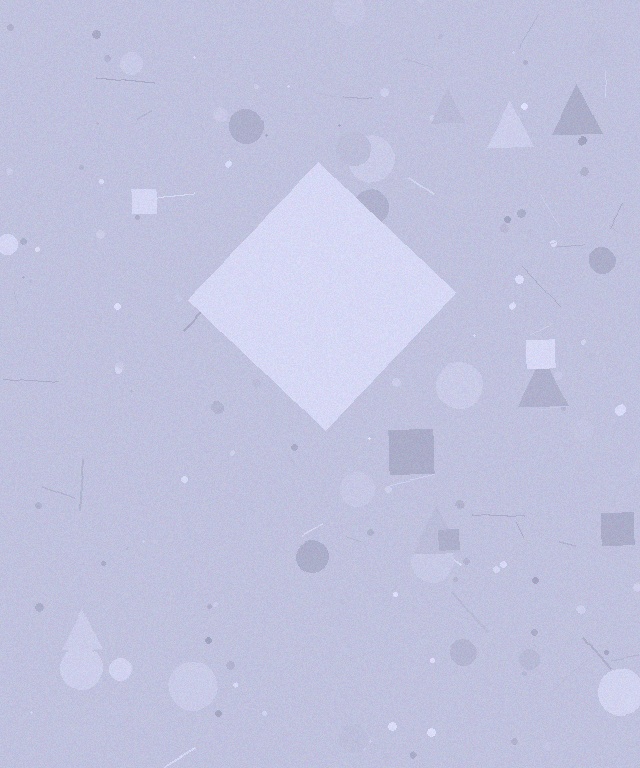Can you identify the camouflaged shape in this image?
The camouflaged shape is a diamond.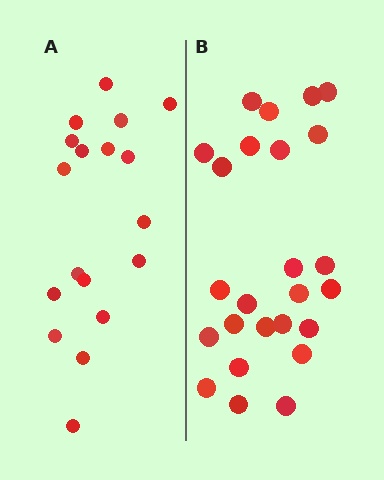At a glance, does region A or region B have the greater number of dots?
Region B (the right region) has more dots.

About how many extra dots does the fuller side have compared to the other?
Region B has roughly 8 or so more dots than region A.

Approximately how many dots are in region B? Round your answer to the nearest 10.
About 20 dots. (The exact count is 25, which rounds to 20.)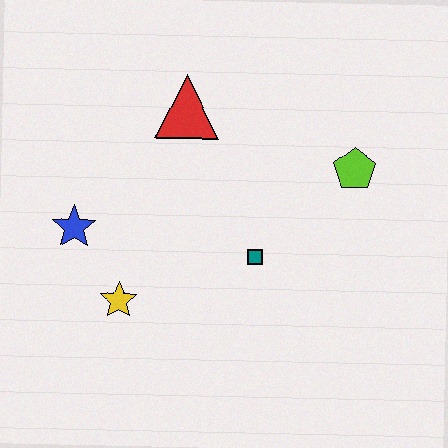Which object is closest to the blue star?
The yellow star is closest to the blue star.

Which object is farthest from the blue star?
The lime pentagon is farthest from the blue star.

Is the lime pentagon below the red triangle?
Yes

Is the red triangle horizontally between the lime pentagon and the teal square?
No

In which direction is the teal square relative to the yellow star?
The teal square is to the right of the yellow star.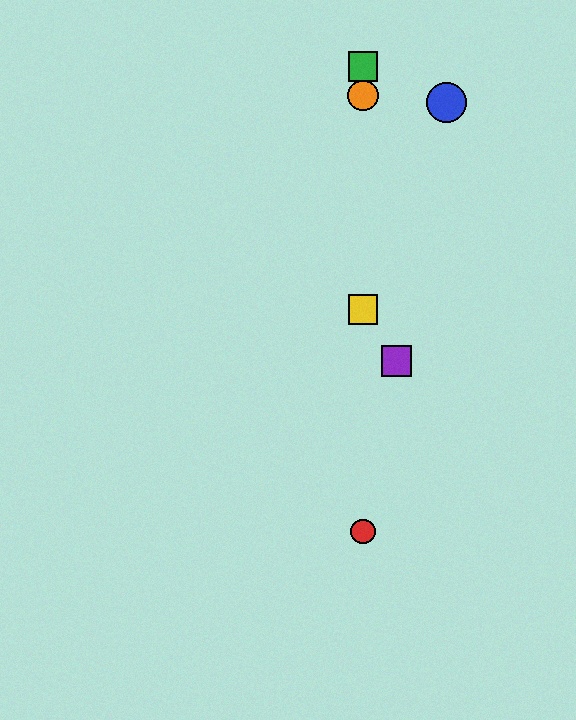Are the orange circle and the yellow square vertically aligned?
Yes, both are at x≈363.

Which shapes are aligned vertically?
The red circle, the green square, the yellow square, the orange circle are aligned vertically.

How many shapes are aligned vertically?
4 shapes (the red circle, the green square, the yellow square, the orange circle) are aligned vertically.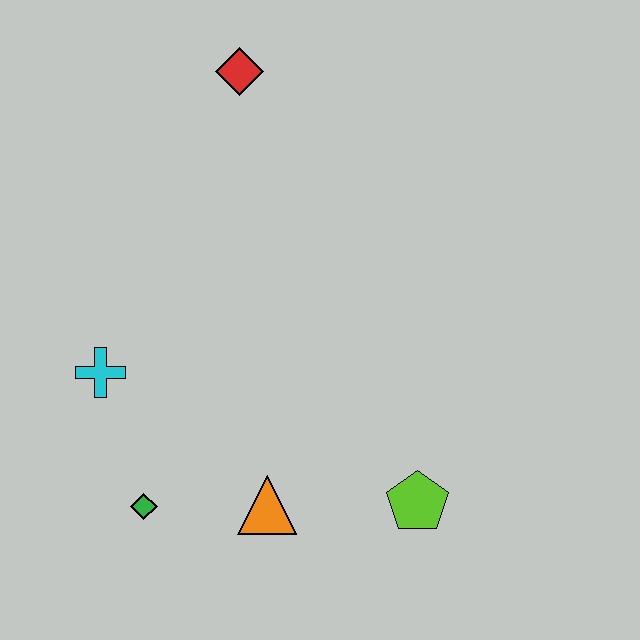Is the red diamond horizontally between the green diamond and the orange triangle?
Yes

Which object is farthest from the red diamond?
The lime pentagon is farthest from the red diamond.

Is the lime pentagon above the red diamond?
No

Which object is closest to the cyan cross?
The green diamond is closest to the cyan cross.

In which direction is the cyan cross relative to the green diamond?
The cyan cross is above the green diamond.